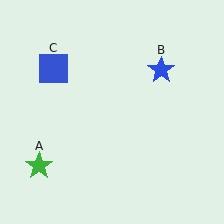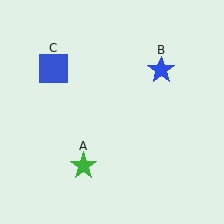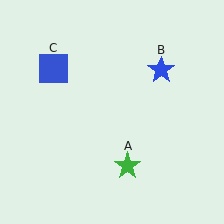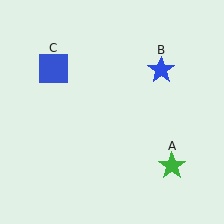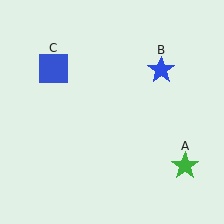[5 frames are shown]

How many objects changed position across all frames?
1 object changed position: green star (object A).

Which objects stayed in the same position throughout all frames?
Blue star (object B) and blue square (object C) remained stationary.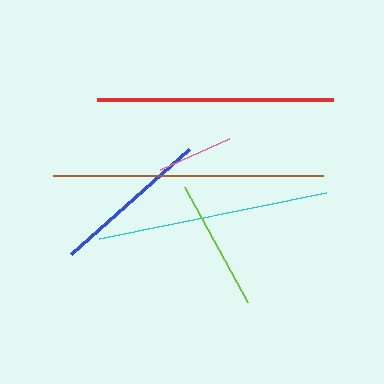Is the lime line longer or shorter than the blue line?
The blue line is longer than the lime line.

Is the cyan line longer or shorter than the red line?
The red line is longer than the cyan line.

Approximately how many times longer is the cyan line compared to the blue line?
The cyan line is approximately 1.5 times the length of the blue line.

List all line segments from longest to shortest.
From longest to shortest: brown, red, cyan, blue, lime, pink.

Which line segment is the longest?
The brown line is the longest at approximately 270 pixels.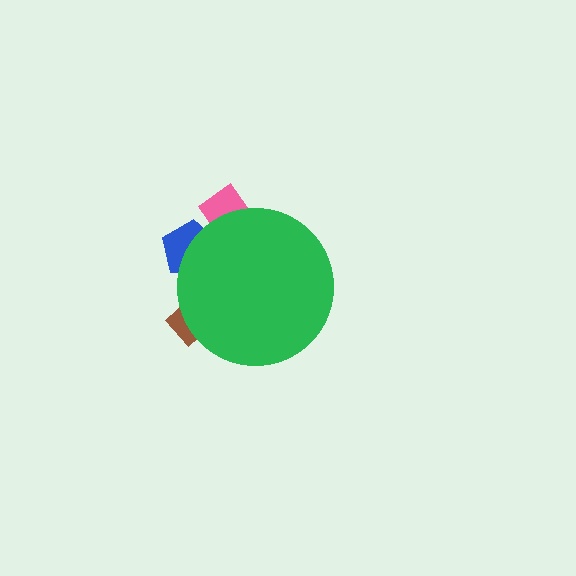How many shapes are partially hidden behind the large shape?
3 shapes are partially hidden.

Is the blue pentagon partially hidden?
Yes, the blue pentagon is partially hidden behind the green circle.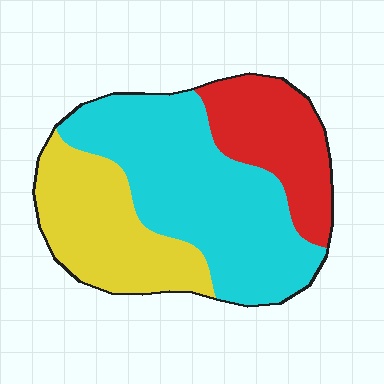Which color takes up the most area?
Cyan, at roughly 50%.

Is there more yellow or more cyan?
Cyan.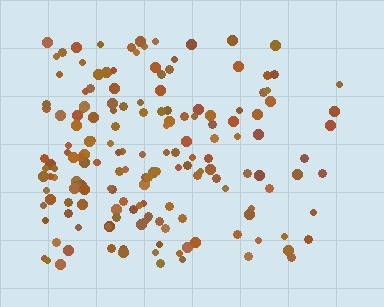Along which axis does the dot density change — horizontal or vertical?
Horizontal.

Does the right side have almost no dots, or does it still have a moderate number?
Still a moderate number, just noticeably fewer than the left.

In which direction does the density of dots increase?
From right to left, with the left side densest.